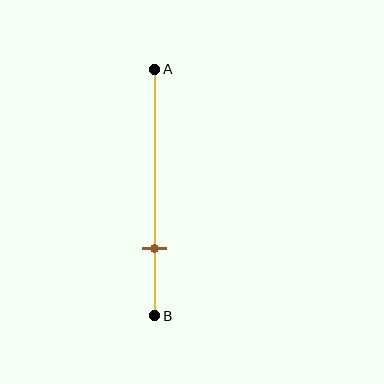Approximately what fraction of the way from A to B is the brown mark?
The brown mark is approximately 75% of the way from A to B.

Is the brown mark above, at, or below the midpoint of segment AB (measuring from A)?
The brown mark is below the midpoint of segment AB.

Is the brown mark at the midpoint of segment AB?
No, the mark is at about 75% from A, not at the 50% midpoint.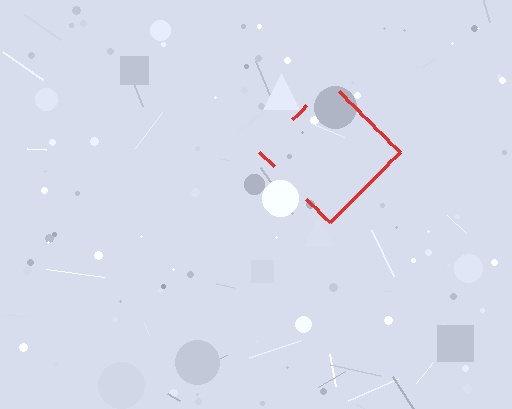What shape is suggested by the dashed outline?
The dashed outline suggests a diamond.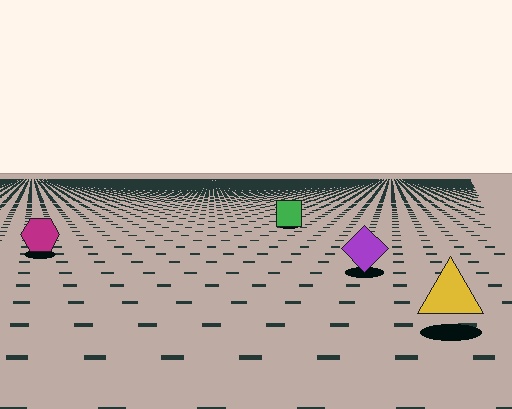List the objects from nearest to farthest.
From nearest to farthest: the yellow triangle, the purple diamond, the magenta hexagon, the green square.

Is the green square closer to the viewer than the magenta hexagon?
No. The magenta hexagon is closer — you can tell from the texture gradient: the ground texture is coarser near it.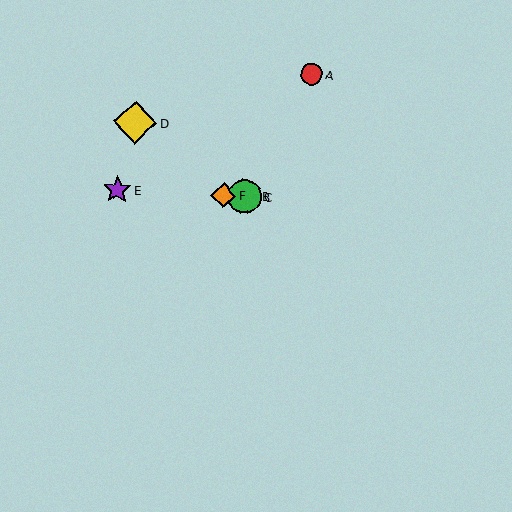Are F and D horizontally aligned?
No, F is at y≈195 and D is at y≈122.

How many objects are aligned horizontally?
4 objects (B, C, E, F) are aligned horizontally.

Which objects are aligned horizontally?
Objects B, C, E, F are aligned horizontally.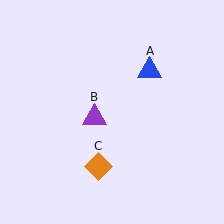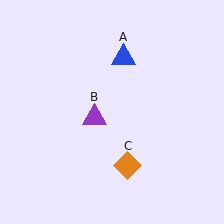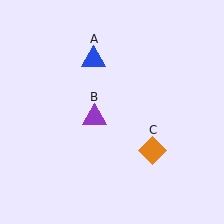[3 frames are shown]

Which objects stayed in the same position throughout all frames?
Purple triangle (object B) remained stationary.